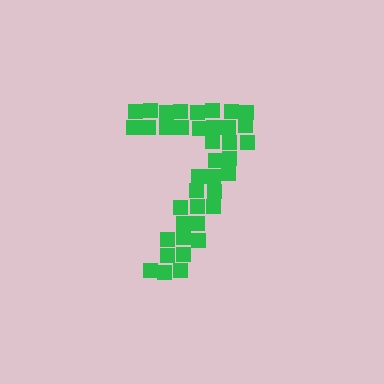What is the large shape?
The large shape is the digit 7.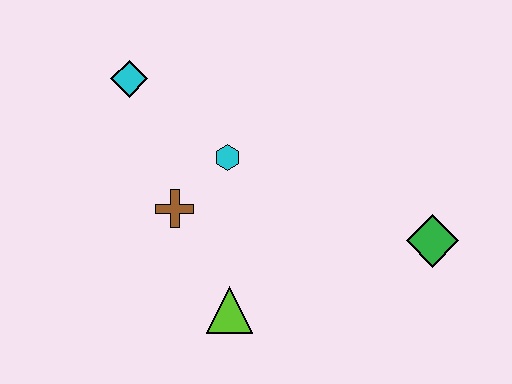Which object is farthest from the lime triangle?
The cyan diamond is farthest from the lime triangle.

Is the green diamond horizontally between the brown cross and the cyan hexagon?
No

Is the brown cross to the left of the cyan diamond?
No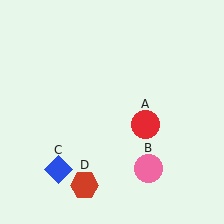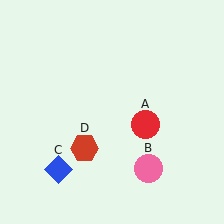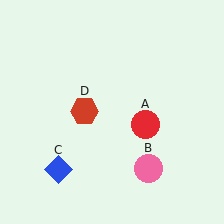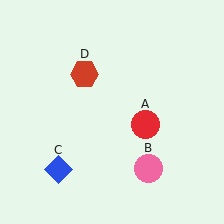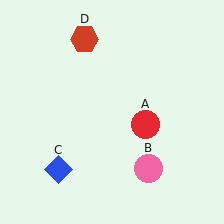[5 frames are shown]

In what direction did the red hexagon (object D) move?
The red hexagon (object D) moved up.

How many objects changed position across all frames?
1 object changed position: red hexagon (object D).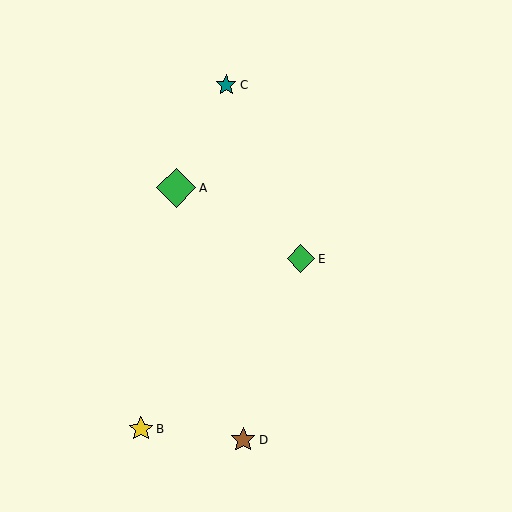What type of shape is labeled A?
Shape A is a green diamond.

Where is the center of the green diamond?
The center of the green diamond is at (301, 259).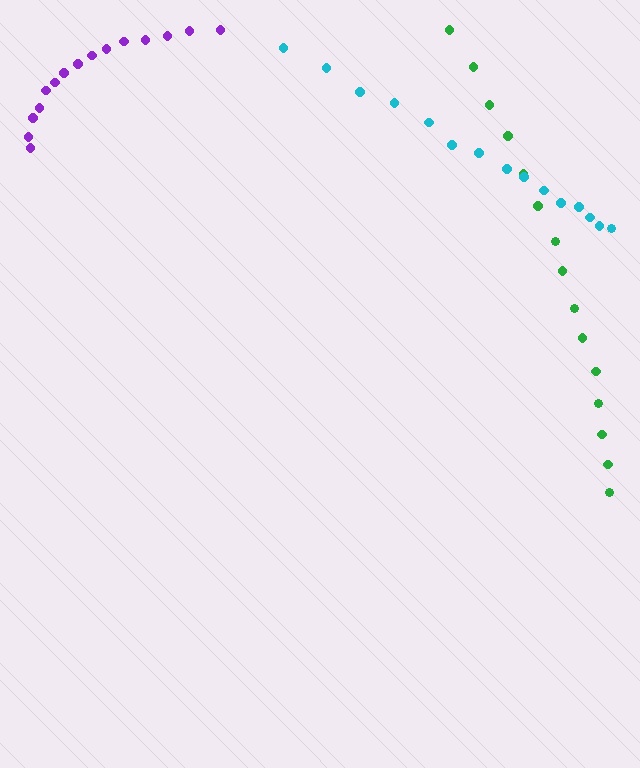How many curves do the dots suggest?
There are 3 distinct paths.